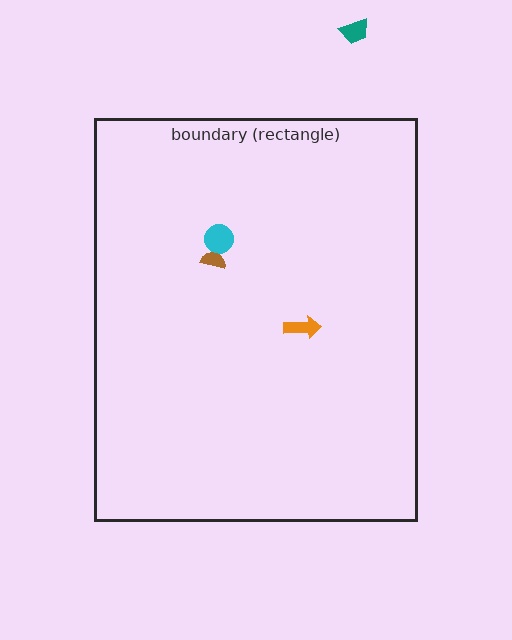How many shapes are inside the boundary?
3 inside, 1 outside.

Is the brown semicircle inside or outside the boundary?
Inside.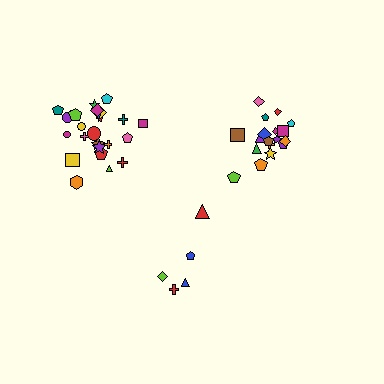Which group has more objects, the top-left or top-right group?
The top-left group.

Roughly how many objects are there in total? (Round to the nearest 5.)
Roughly 50 objects in total.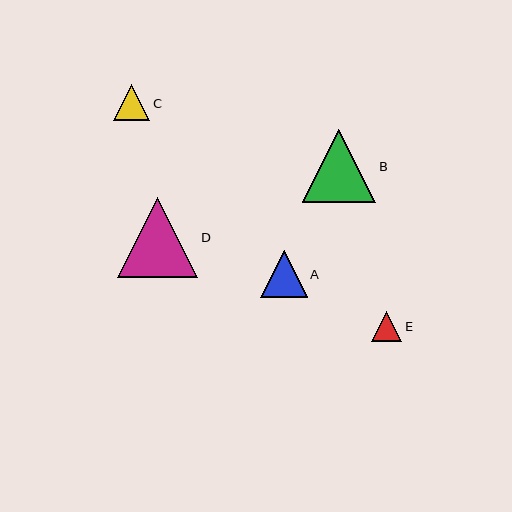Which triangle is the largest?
Triangle D is the largest with a size of approximately 80 pixels.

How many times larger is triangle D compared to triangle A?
Triangle D is approximately 1.7 times the size of triangle A.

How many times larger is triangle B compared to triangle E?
Triangle B is approximately 2.4 times the size of triangle E.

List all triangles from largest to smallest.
From largest to smallest: D, B, A, C, E.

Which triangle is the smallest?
Triangle E is the smallest with a size of approximately 30 pixels.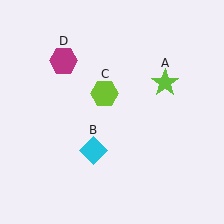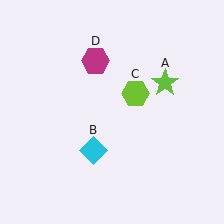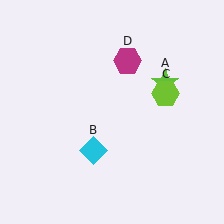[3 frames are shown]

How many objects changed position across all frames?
2 objects changed position: lime hexagon (object C), magenta hexagon (object D).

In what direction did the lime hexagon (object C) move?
The lime hexagon (object C) moved right.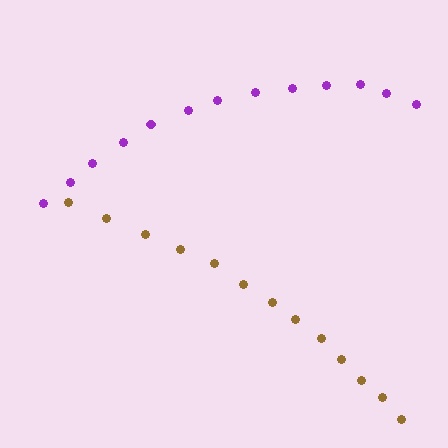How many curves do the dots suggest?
There are 2 distinct paths.